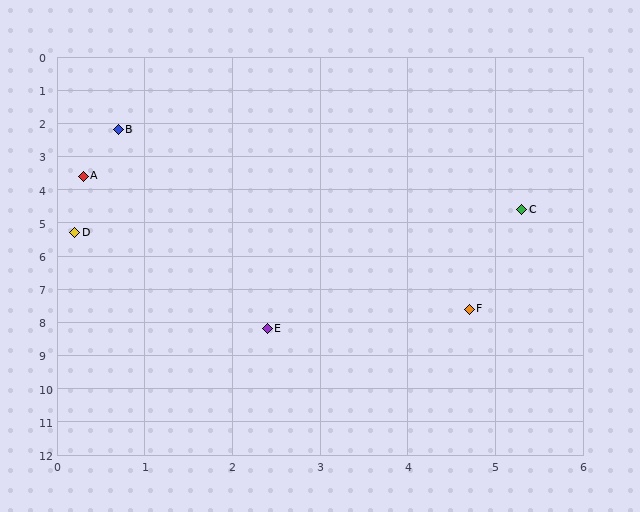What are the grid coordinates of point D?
Point D is at approximately (0.2, 5.3).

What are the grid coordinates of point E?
Point E is at approximately (2.4, 8.2).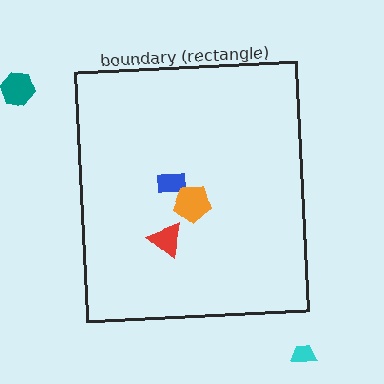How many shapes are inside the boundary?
3 inside, 2 outside.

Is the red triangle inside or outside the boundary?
Inside.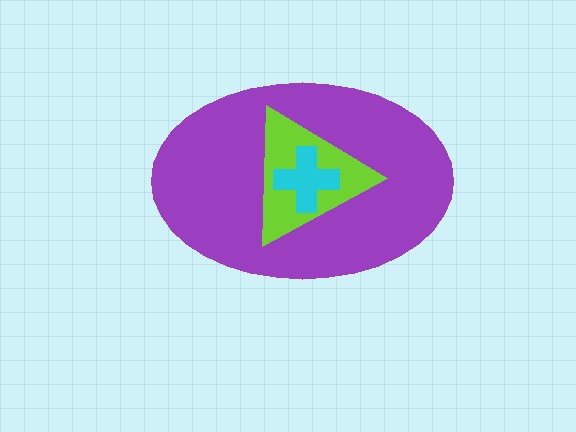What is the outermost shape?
The purple ellipse.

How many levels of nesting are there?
3.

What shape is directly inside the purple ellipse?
The lime triangle.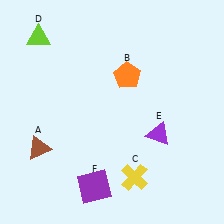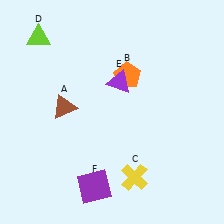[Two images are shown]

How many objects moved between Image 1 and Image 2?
2 objects moved between the two images.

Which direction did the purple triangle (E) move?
The purple triangle (E) moved up.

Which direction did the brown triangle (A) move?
The brown triangle (A) moved up.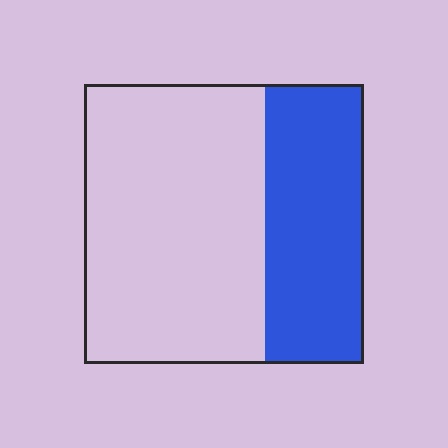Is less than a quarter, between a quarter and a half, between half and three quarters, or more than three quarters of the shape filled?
Between a quarter and a half.